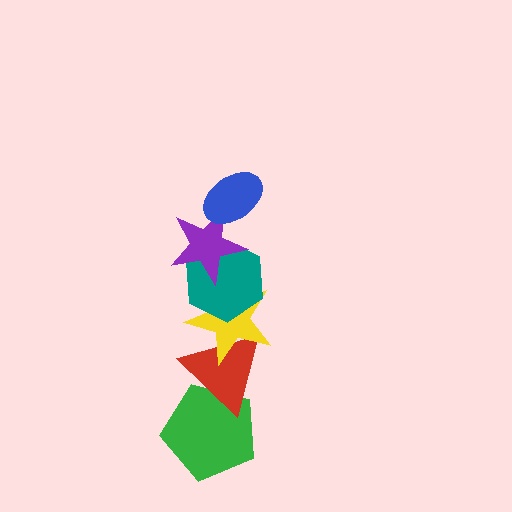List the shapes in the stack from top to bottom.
From top to bottom: the blue ellipse, the purple star, the teal hexagon, the yellow star, the red triangle, the green pentagon.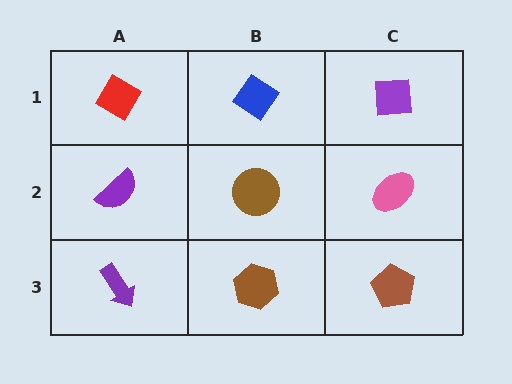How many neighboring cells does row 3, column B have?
3.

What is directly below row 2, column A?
A purple arrow.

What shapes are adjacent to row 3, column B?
A brown circle (row 2, column B), a purple arrow (row 3, column A), a brown pentagon (row 3, column C).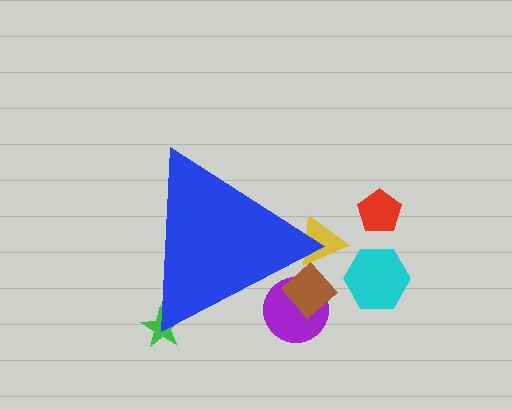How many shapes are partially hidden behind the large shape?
4 shapes are partially hidden.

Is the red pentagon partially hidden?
No, the red pentagon is fully visible.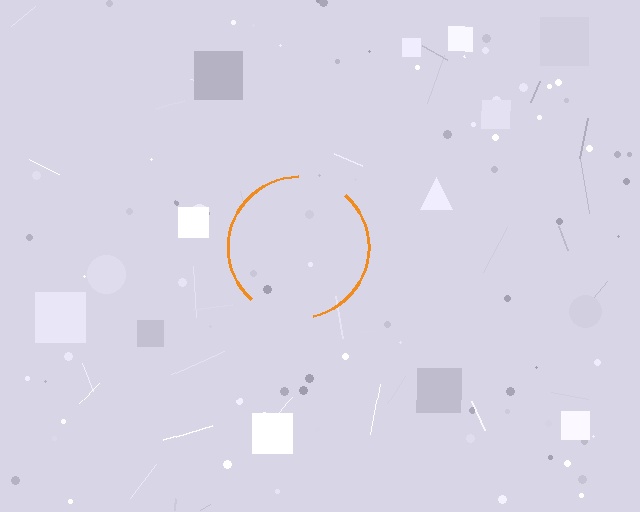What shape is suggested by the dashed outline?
The dashed outline suggests a circle.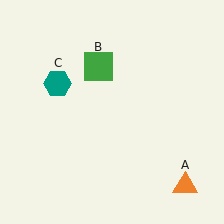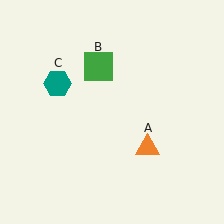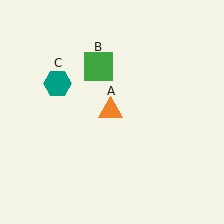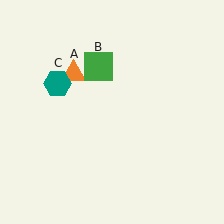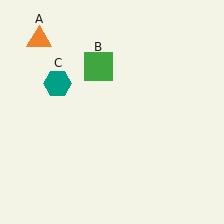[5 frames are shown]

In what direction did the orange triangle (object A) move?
The orange triangle (object A) moved up and to the left.